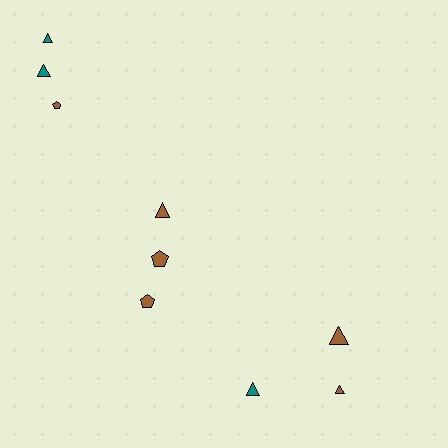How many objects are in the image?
There are 9 objects.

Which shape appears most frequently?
Triangle, with 6 objects.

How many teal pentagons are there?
There are no teal pentagons.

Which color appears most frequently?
Brown, with 6 objects.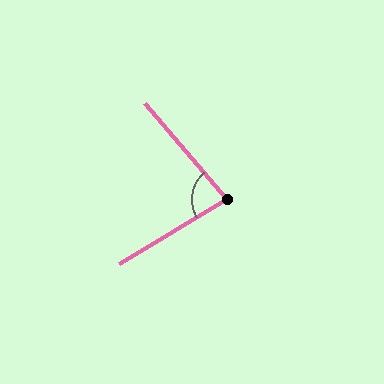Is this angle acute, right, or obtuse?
It is acute.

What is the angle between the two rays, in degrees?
Approximately 81 degrees.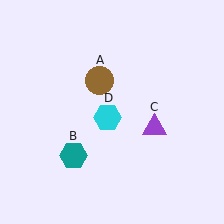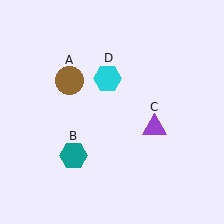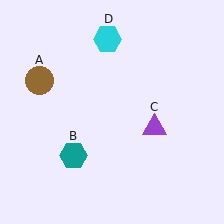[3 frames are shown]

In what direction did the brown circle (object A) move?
The brown circle (object A) moved left.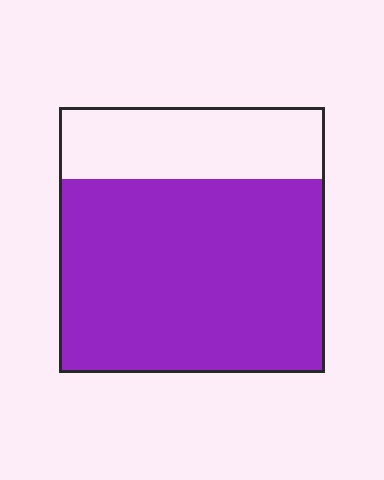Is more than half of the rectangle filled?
Yes.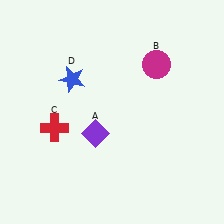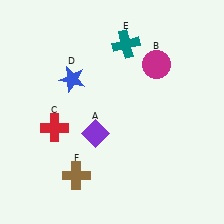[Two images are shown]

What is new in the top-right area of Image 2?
A teal cross (E) was added in the top-right area of Image 2.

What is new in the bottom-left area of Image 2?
A brown cross (F) was added in the bottom-left area of Image 2.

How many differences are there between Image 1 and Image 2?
There are 2 differences between the two images.